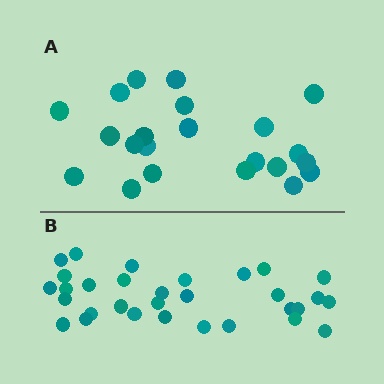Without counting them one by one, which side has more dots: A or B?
Region B (the bottom region) has more dots.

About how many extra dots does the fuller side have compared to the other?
Region B has roughly 8 or so more dots than region A.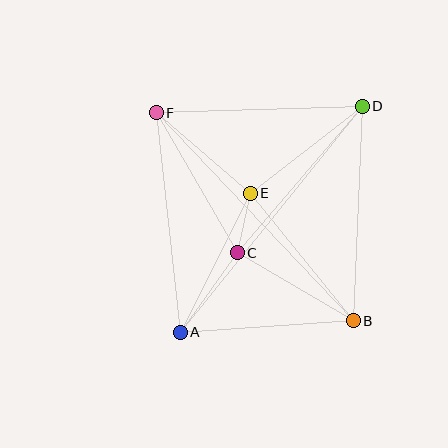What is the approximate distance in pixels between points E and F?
The distance between E and F is approximately 123 pixels.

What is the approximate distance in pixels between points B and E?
The distance between B and E is approximately 164 pixels.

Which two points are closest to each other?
Points C and E are closest to each other.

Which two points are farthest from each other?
Points A and D are farthest from each other.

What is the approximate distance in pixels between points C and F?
The distance between C and F is approximately 162 pixels.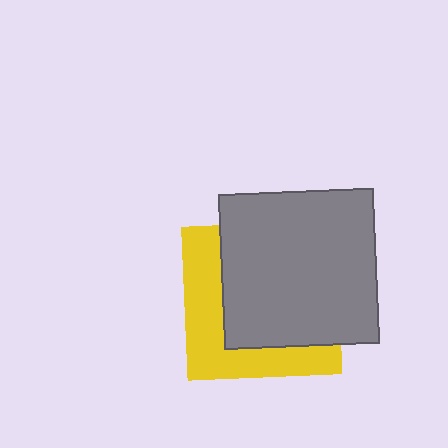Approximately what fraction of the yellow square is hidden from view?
Roughly 61% of the yellow square is hidden behind the gray square.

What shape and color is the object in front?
The object in front is a gray square.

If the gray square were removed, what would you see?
You would see the complete yellow square.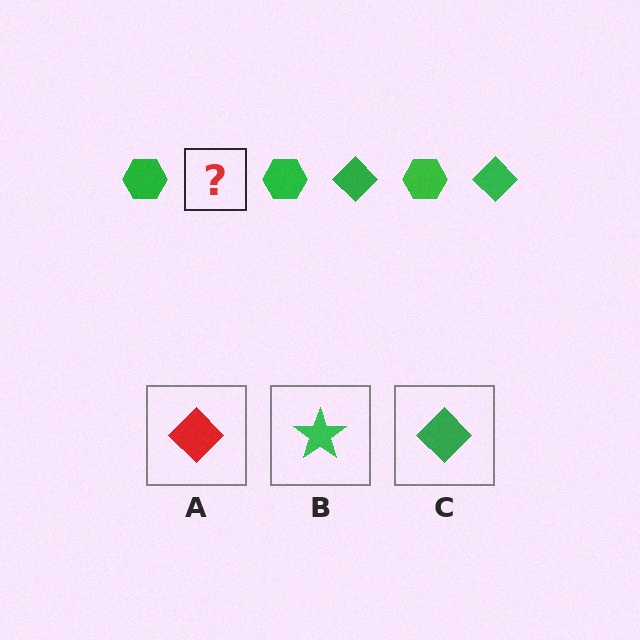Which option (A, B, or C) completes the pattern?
C.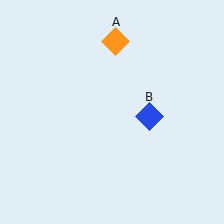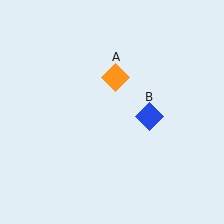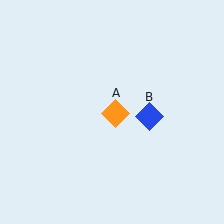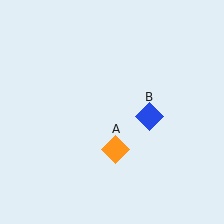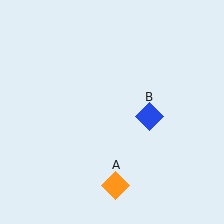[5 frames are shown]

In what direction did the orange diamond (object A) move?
The orange diamond (object A) moved down.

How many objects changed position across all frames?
1 object changed position: orange diamond (object A).